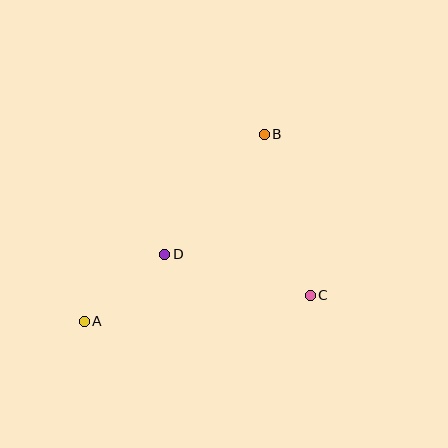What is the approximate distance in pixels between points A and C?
The distance between A and C is approximately 227 pixels.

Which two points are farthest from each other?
Points A and B are farthest from each other.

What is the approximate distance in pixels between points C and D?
The distance between C and D is approximately 151 pixels.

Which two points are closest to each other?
Points A and D are closest to each other.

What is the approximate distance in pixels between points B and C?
The distance between B and C is approximately 168 pixels.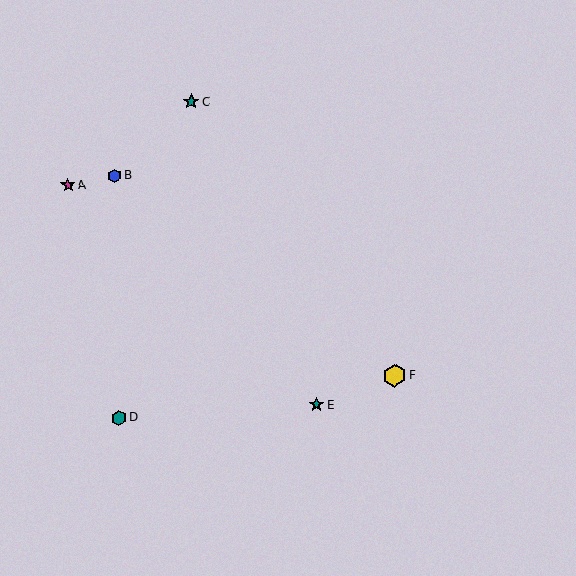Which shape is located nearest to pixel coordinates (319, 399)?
The teal star (labeled E) at (316, 405) is nearest to that location.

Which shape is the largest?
The yellow hexagon (labeled F) is the largest.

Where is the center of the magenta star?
The center of the magenta star is at (68, 185).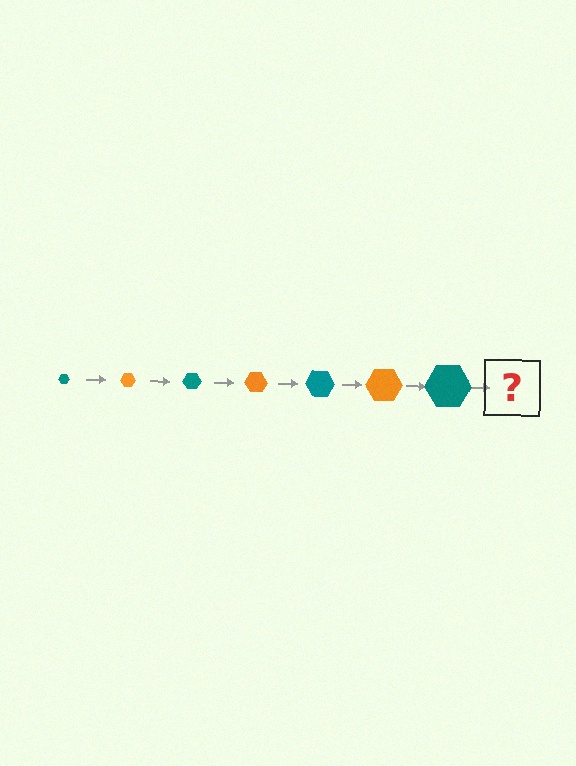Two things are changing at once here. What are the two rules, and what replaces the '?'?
The two rules are that the hexagon grows larger each step and the color cycles through teal and orange. The '?' should be an orange hexagon, larger than the previous one.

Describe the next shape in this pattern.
It should be an orange hexagon, larger than the previous one.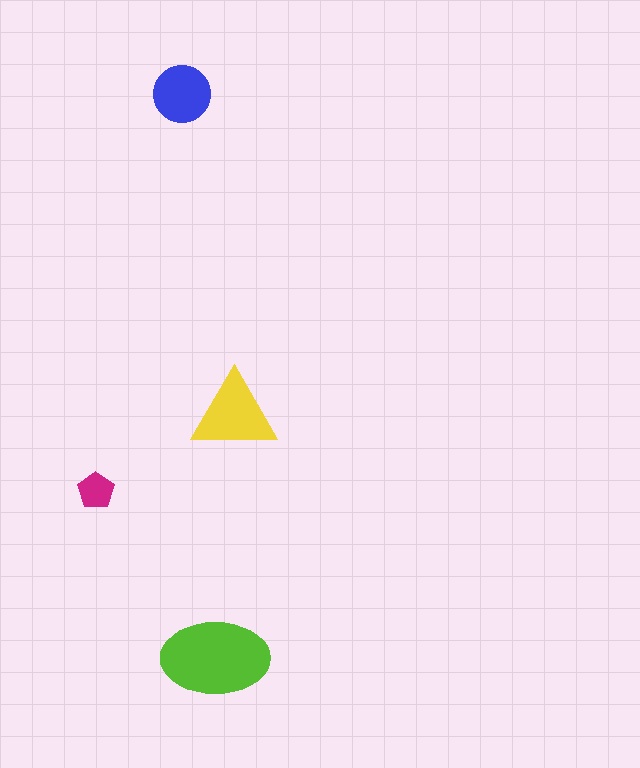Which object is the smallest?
The magenta pentagon.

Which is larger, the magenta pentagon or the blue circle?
The blue circle.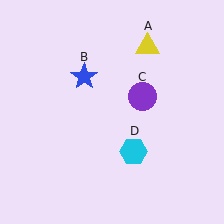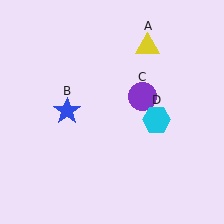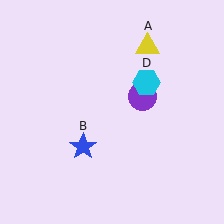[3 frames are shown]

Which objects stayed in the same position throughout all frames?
Yellow triangle (object A) and purple circle (object C) remained stationary.